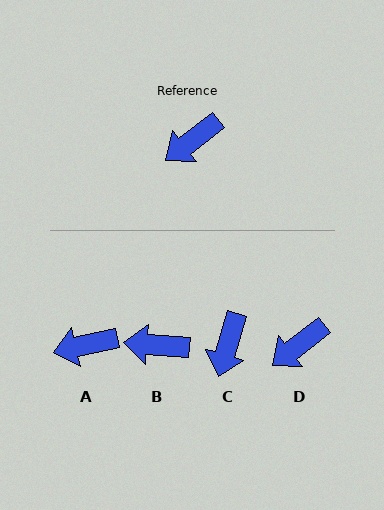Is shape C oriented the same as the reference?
No, it is off by about 36 degrees.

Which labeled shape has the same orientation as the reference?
D.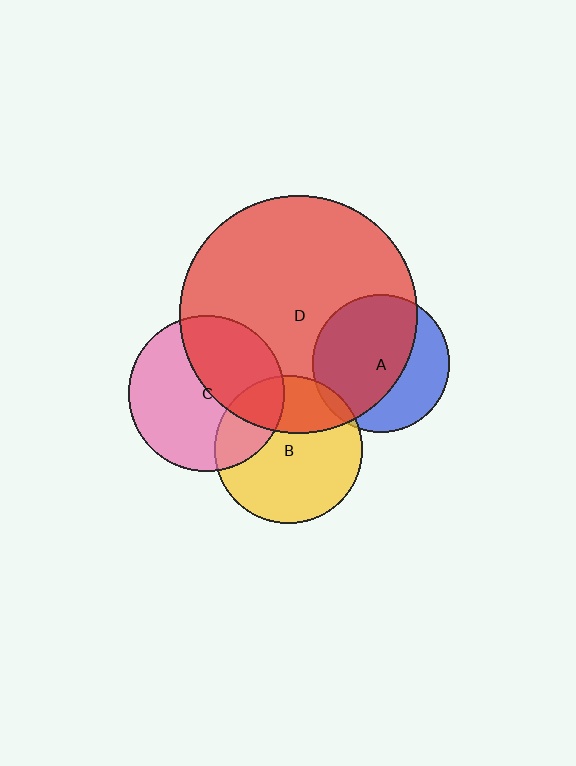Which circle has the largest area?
Circle D (red).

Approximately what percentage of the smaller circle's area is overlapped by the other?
Approximately 65%.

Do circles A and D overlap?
Yes.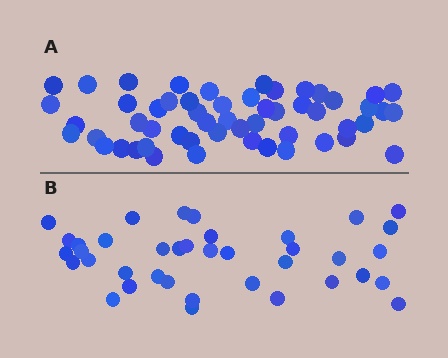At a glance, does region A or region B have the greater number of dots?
Region A (the top region) has more dots.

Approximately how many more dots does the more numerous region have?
Region A has approximately 15 more dots than region B.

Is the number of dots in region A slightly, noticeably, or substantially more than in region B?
Region A has noticeably more, but not dramatically so. The ratio is roughly 1.4 to 1.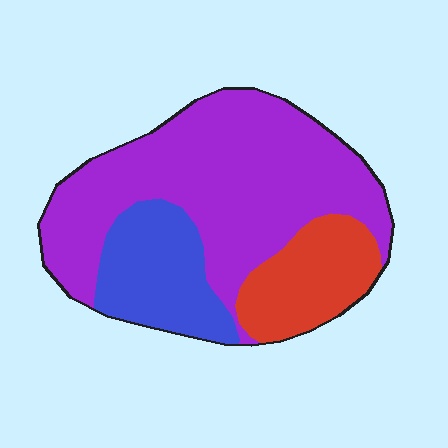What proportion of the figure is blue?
Blue covers around 20% of the figure.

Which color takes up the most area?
Purple, at roughly 60%.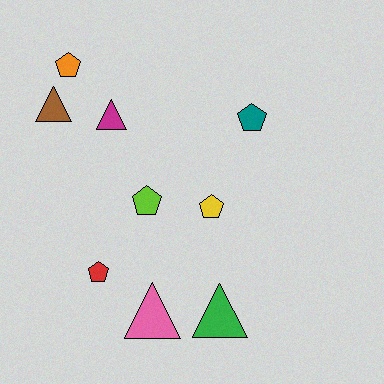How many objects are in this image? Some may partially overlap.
There are 9 objects.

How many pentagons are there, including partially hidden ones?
There are 5 pentagons.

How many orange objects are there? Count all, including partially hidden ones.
There is 1 orange object.